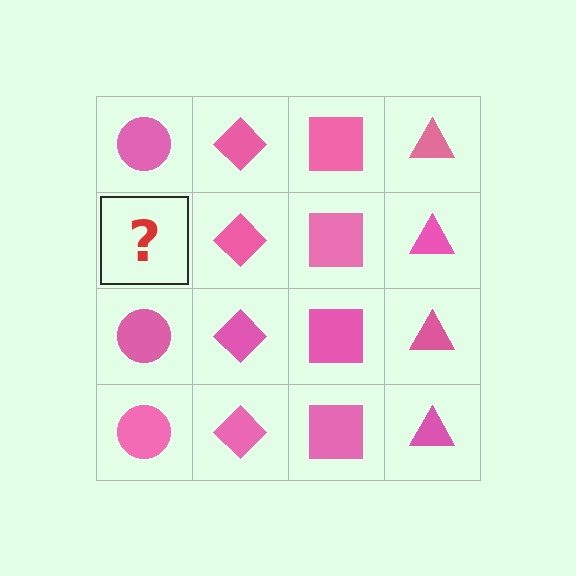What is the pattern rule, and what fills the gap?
The rule is that each column has a consistent shape. The gap should be filled with a pink circle.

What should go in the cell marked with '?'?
The missing cell should contain a pink circle.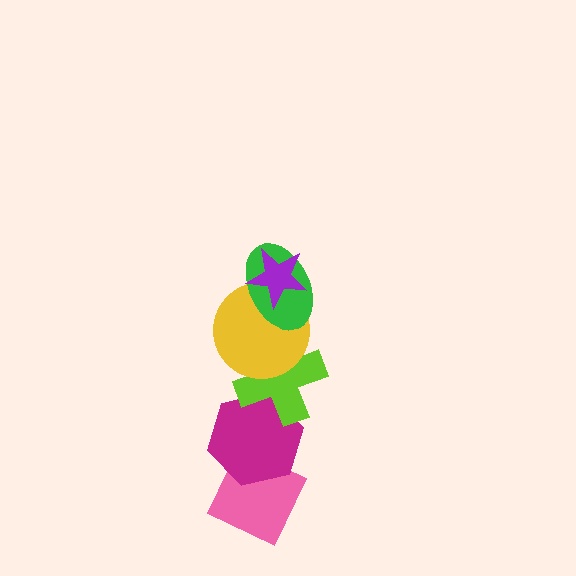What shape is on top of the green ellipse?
The purple star is on top of the green ellipse.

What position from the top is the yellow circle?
The yellow circle is 3rd from the top.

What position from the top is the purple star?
The purple star is 1st from the top.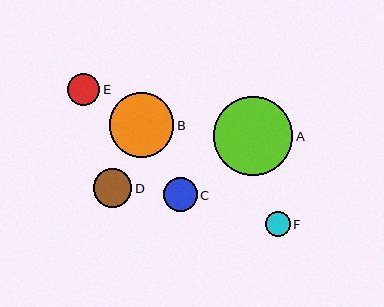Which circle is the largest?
Circle A is the largest with a size of approximately 80 pixels.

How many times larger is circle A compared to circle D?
Circle A is approximately 2.1 times the size of circle D.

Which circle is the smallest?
Circle F is the smallest with a size of approximately 25 pixels.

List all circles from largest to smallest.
From largest to smallest: A, B, D, C, E, F.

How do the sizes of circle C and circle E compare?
Circle C and circle E are approximately the same size.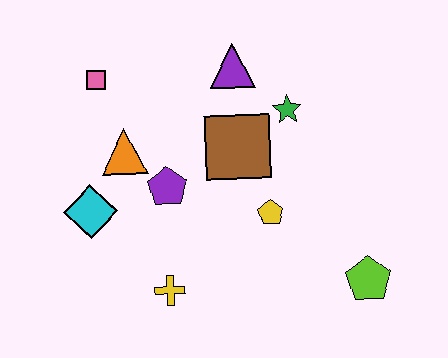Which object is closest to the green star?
The brown square is closest to the green star.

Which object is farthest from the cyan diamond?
The lime pentagon is farthest from the cyan diamond.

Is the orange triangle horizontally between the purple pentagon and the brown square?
No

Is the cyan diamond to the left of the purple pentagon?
Yes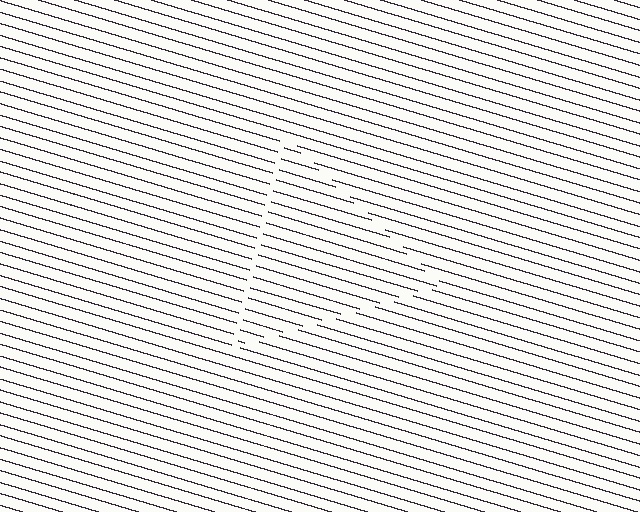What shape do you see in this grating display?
An illusory triangle. The interior of the shape contains the same grating, shifted by half a period — the contour is defined by the phase discontinuity where line-ends from the inner and outer gratings abut.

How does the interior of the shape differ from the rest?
The interior of the shape contains the same grating, shifted by half a period — the contour is defined by the phase discontinuity where line-ends from the inner and outer gratings abut.